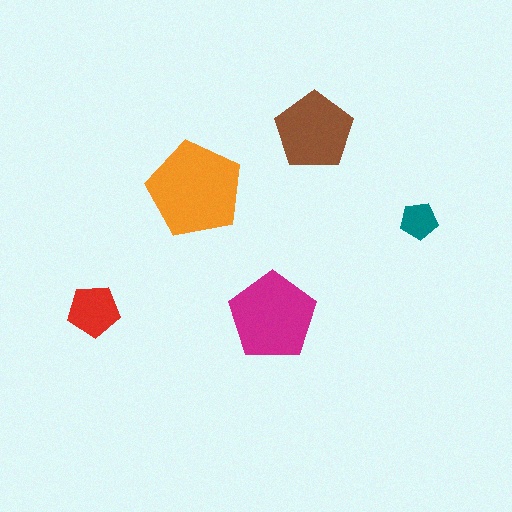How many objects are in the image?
There are 5 objects in the image.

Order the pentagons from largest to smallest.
the orange one, the magenta one, the brown one, the red one, the teal one.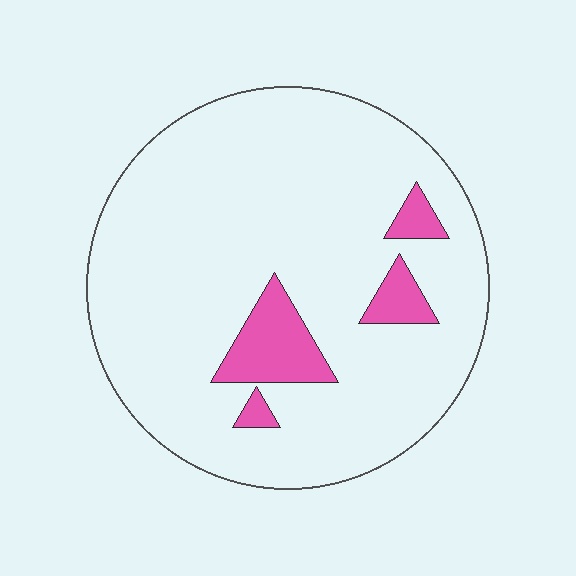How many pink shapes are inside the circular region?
4.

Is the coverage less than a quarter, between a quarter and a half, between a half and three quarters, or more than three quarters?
Less than a quarter.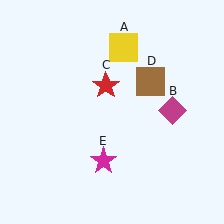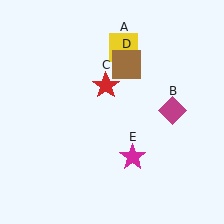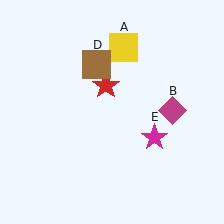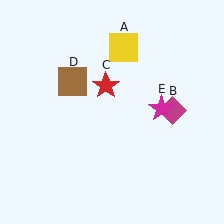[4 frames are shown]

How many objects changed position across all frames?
2 objects changed position: brown square (object D), magenta star (object E).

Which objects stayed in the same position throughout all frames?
Yellow square (object A) and magenta diamond (object B) and red star (object C) remained stationary.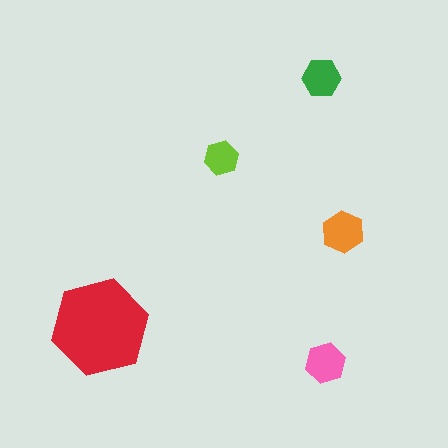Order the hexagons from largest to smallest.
the red one, the orange one, the pink one, the green one, the lime one.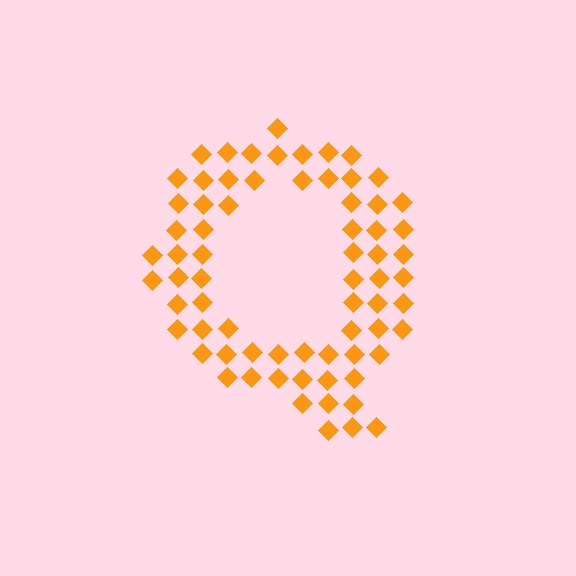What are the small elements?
The small elements are diamonds.